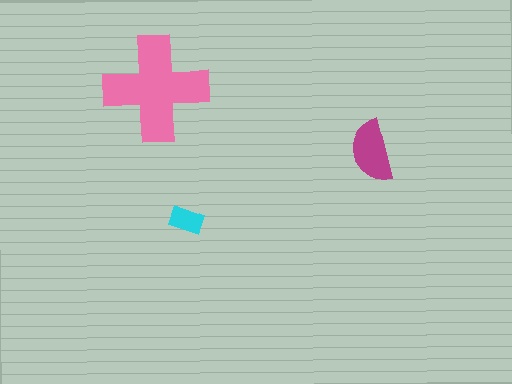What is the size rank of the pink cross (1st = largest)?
1st.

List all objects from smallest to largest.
The cyan rectangle, the magenta semicircle, the pink cross.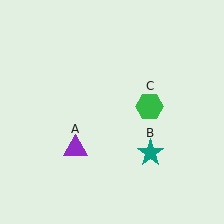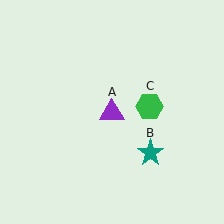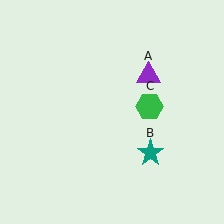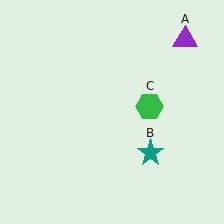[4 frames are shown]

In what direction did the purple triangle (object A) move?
The purple triangle (object A) moved up and to the right.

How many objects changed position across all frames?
1 object changed position: purple triangle (object A).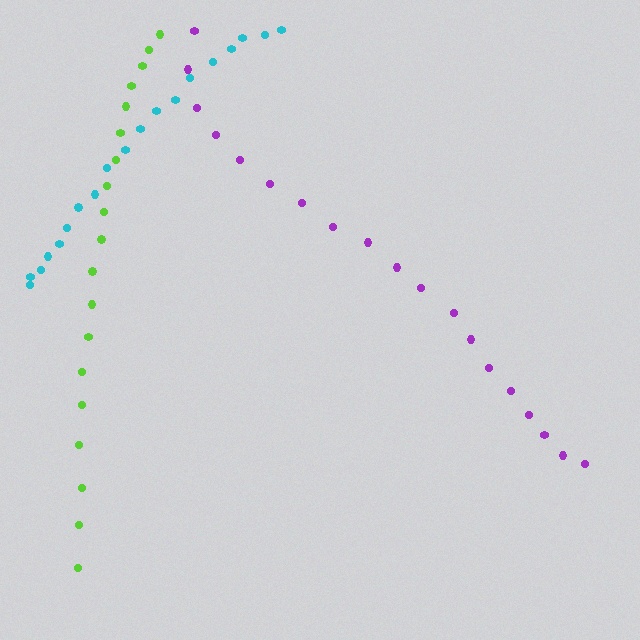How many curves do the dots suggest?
There are 3 distinct paths.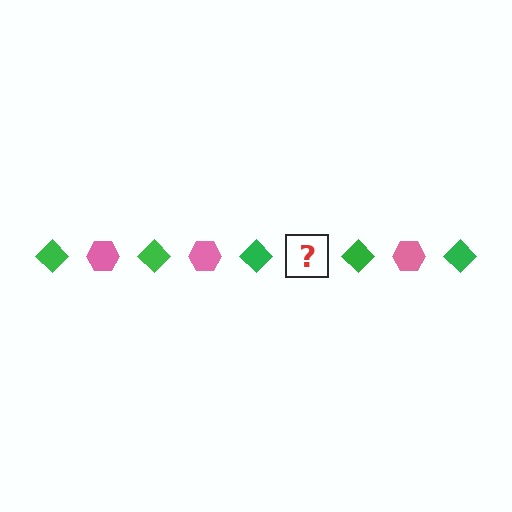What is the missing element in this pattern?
The missing element is a pink hexagon.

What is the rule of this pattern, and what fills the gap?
The rule is that the pattern alternates between green diamond and pink hexagon. The gap should be filled with a pink hexagon.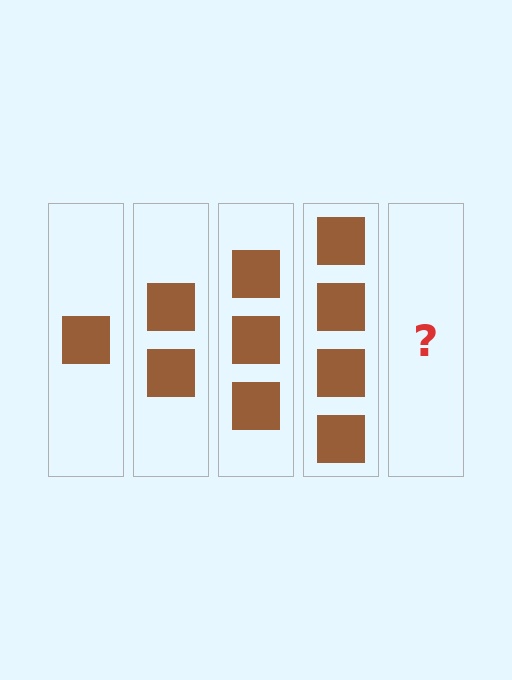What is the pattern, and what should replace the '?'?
The pattern is that each step adds one more square. The '?' should be 5 squares.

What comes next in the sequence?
The next element should be 5 squares.